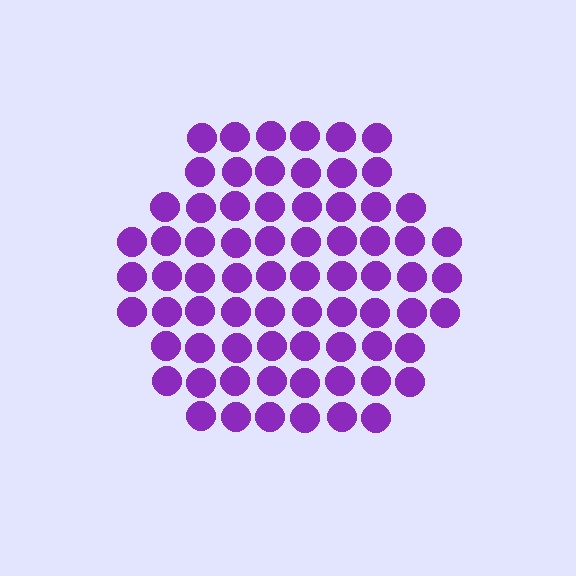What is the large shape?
The large shape is a hexagon.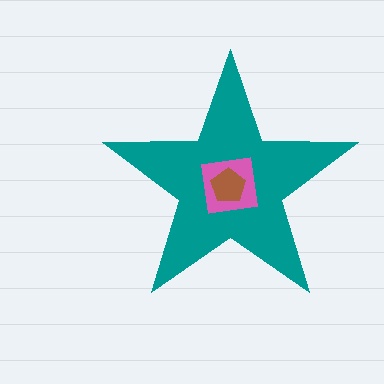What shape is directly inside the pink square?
The brown pentagon.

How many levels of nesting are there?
3.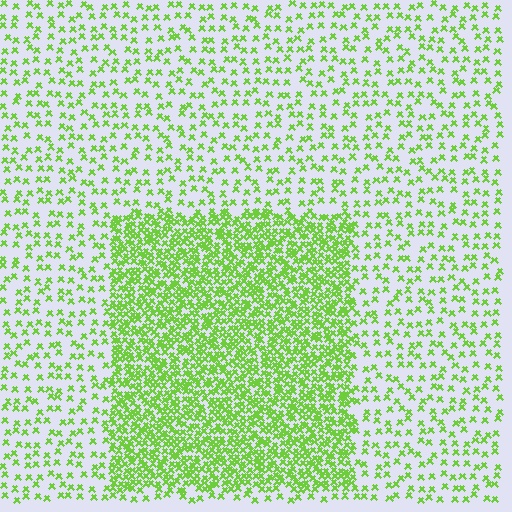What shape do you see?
I see a rectangle.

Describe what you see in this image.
The image contains small lime elements arranged at two different densities. A rectangle-shaped region is visible where the elements are more densely packed than the surrounding area.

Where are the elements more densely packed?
The elements are more densely packed inside the rectangle boundary.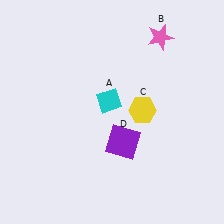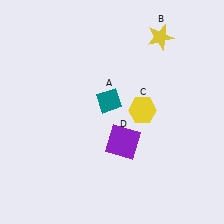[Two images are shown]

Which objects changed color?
A changed from cyan to teal. B changed from pink to yellow.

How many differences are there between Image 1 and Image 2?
There are 2 differences between the two images.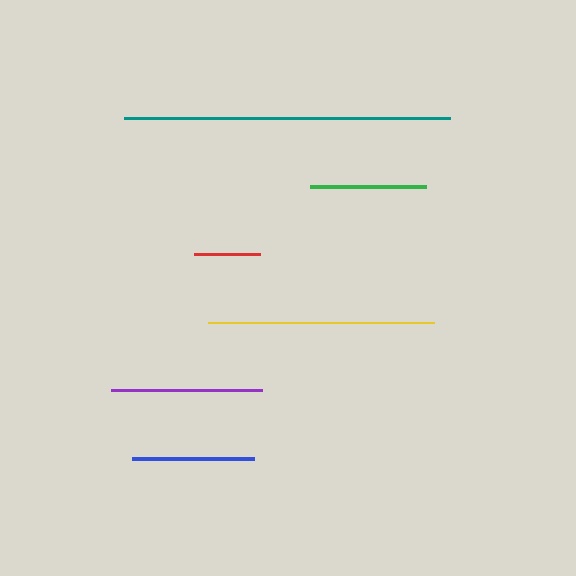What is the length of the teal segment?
The teal segment is approximately 326 pixels long.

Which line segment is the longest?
The teal line is the longest at approximately 326 pixels.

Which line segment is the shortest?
The red line is the shortest at approximately 66 pixels.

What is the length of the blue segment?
The blue segment is approximately 121 pixels long.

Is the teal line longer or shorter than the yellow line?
The teal line is longer than the yellow line.